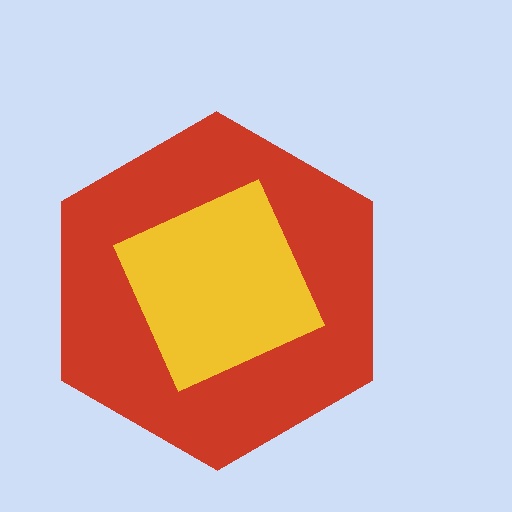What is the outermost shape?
The red hexagon.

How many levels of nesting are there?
2.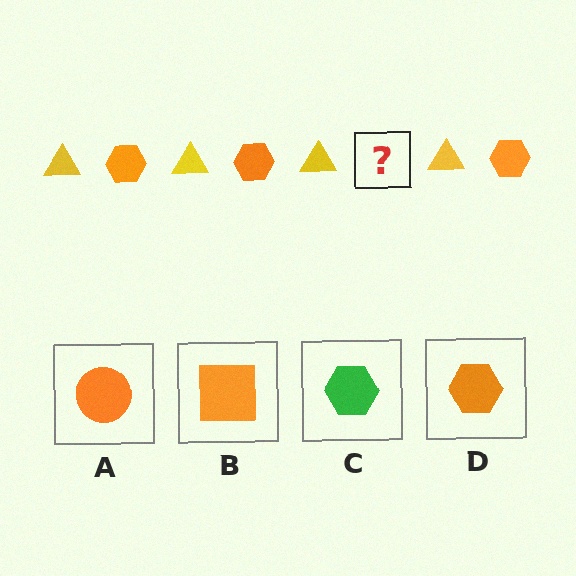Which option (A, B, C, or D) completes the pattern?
D.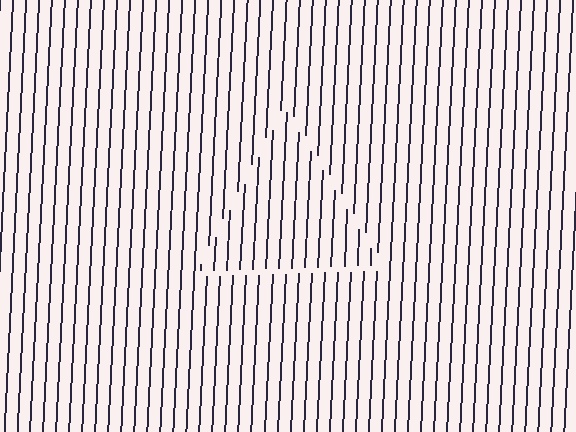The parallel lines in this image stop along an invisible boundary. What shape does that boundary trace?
An illusory triangle. The interior of the shape contains the same grating, shifted by half a period — the contour is defined by the phase discontinuity where line-ends from the inner and outer gratings abut.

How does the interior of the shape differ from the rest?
The interior of the shape contains the same grating, shifted by half a period — the contour is defined by the phase discontinuity where line-ends from the inner and outer gratings abut.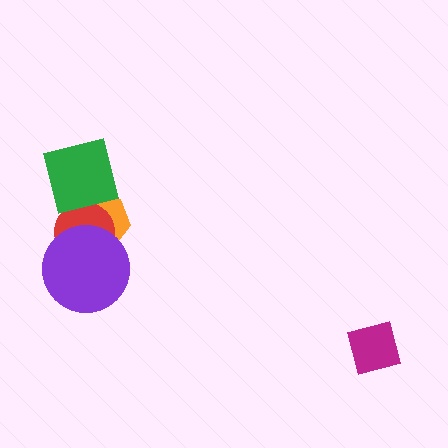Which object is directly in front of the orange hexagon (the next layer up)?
The red circle is directly in front of the orange hexagon.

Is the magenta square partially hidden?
No, no other shape covers it.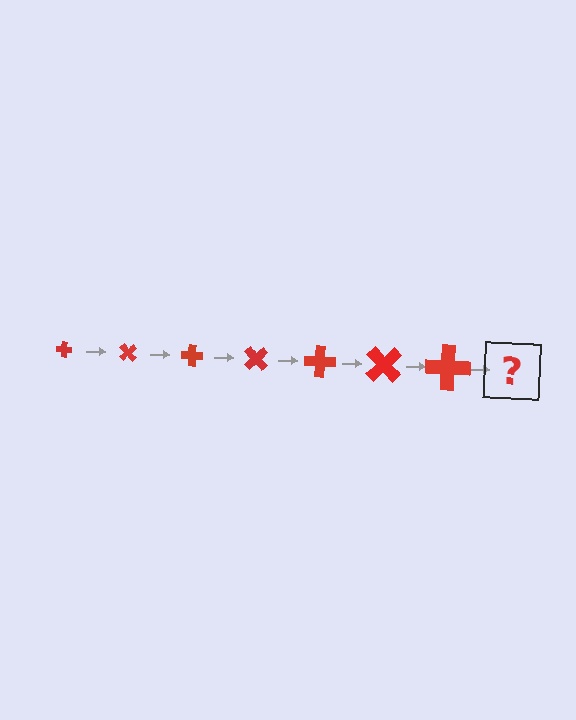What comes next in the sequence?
The next element should be a cross, larger than the previous one and rotated 315 degrees from the start.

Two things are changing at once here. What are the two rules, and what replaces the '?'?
The two rules are that the cross grows larger each step and it rotates 45 degrees each step. The '?' should be a cross, larger than the previous one and rotated 315 degrees from the start.